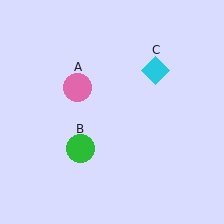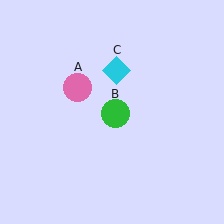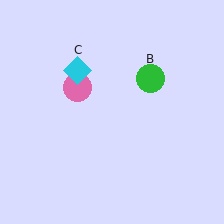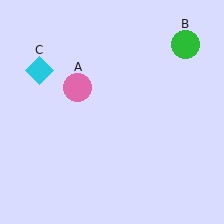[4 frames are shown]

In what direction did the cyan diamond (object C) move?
The cyan diamond (object C) moved left.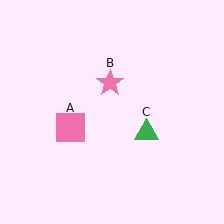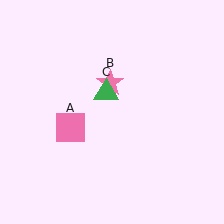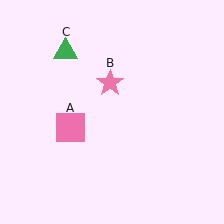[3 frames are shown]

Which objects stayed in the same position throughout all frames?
Pink square (object A) and pink star (object B) remained stationary.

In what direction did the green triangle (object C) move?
The green triangle (object C) moved up and to the left.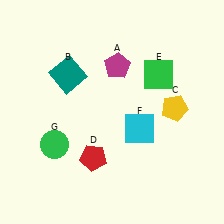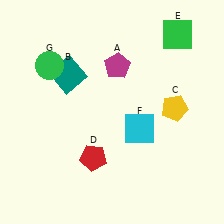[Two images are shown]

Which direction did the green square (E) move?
The green square (E) moved up.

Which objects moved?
The objects that moved are: the green square (E), the green circle (G).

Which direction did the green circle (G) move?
The green circle (G) moved up.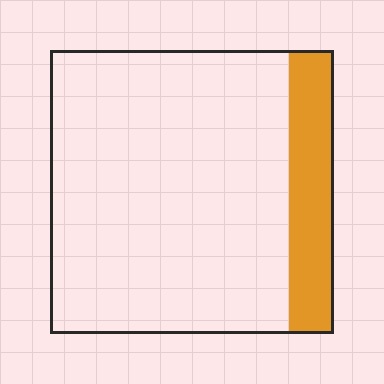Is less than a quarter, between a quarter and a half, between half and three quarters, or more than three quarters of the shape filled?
Less than a quarter.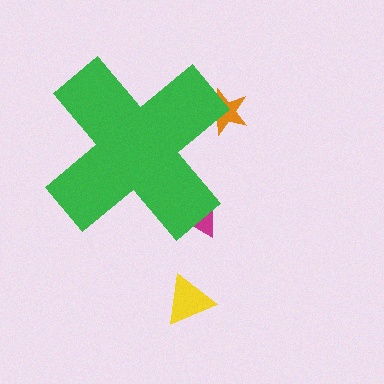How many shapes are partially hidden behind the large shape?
2 shapes are partially hidden.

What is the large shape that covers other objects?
A green cross.